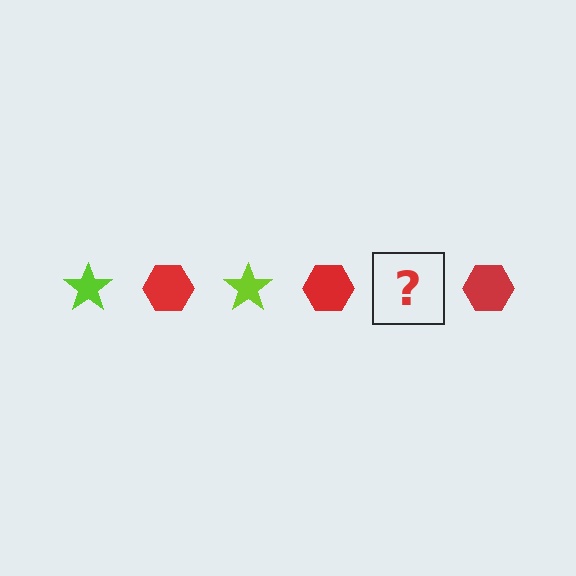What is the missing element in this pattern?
The missing element is a lime star.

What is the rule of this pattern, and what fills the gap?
The rule is that the pattern alternates between lime star and red hexagon. The gap should be filled with a lime star.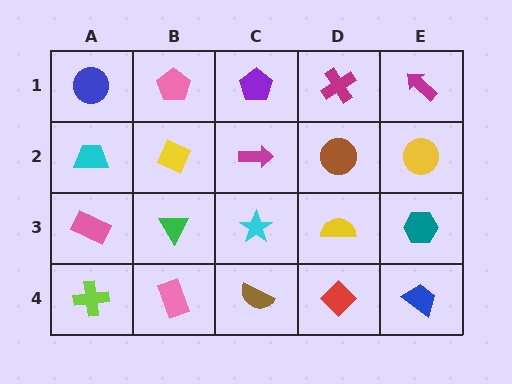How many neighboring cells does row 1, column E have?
2.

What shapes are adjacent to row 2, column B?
A pink pentagon (row 1, column B), a green triangle (row 3, column B), a cyan trapezoid (row 2, column A), a magenta arrow (row 2, column C).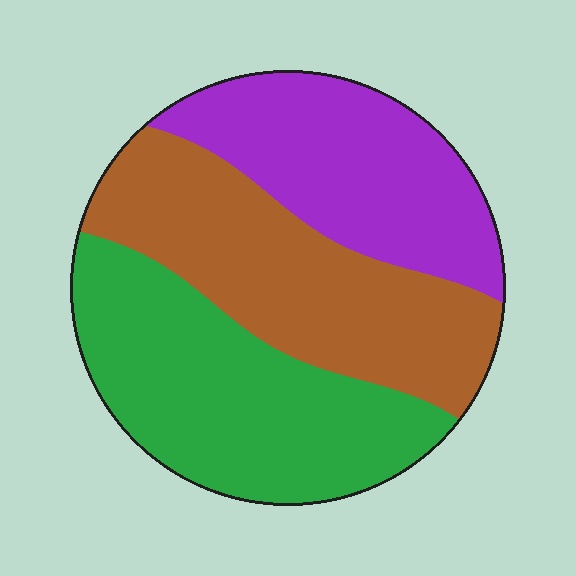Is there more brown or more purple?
Brown.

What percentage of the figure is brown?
Brown takes up between a quarter and a half of the figure.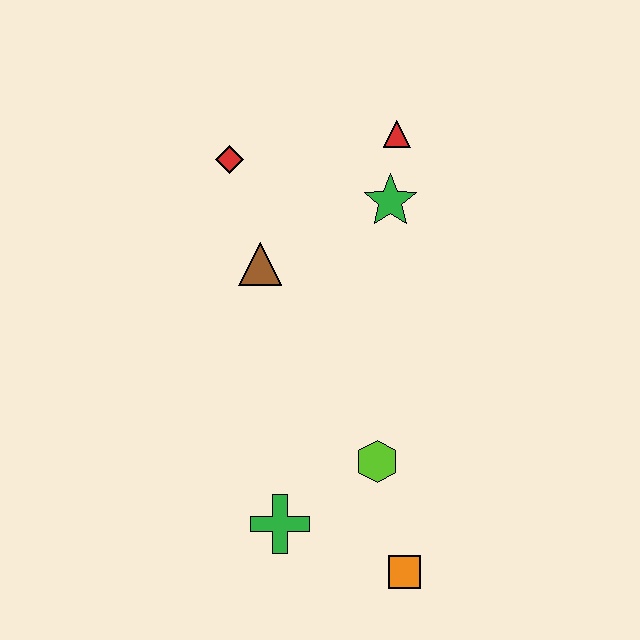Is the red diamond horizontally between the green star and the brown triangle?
No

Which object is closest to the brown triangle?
The red diamond is closest to the brown triangle.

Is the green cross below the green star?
Yes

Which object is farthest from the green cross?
The red triangle is farthest from the green cross.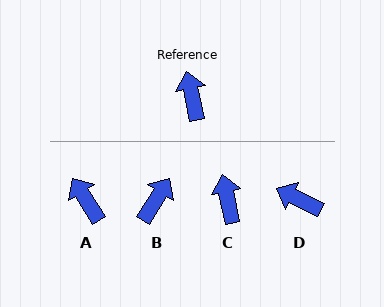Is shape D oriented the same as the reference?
No, it is off by about 52 degrees.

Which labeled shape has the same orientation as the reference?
C.